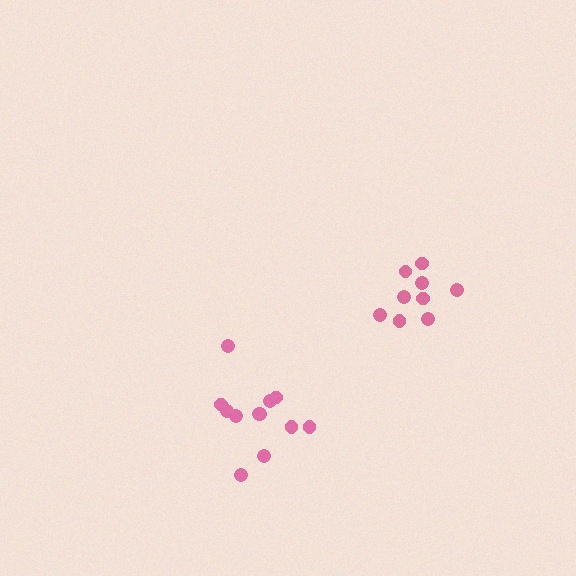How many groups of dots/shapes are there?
There are 2 groups.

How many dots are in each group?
Group 1: 12 dots, Group 2: 9 dots (21 total).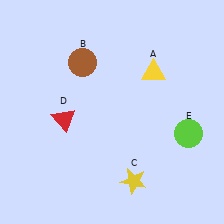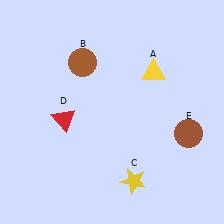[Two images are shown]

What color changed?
The circle (E) changed from lime in Image 1 to brown in Image 2.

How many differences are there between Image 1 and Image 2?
There is 1 difference between the two images.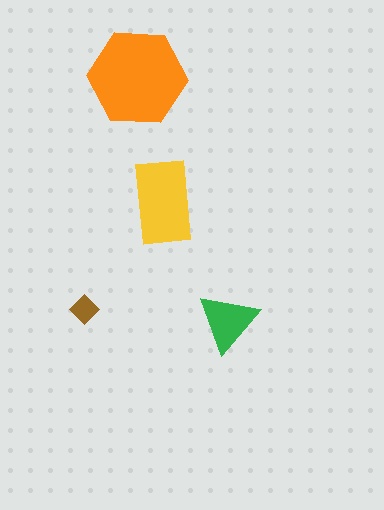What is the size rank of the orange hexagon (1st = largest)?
1st.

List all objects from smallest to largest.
The brown diamond, the green triangle, the yellow rectangle, the orange hexagon.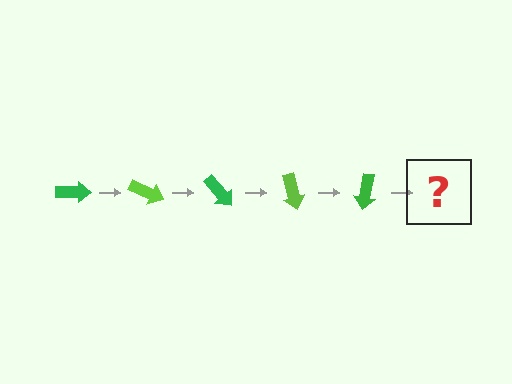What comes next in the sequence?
The next element should be a lime arrow, rotated 125 degrees from the start.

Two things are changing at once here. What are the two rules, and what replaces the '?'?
The two rules are that it rotates 25 degrees each step and the color cycles through green and lime. The '?' should be a lime arrow, rotated 125 degrees from the start.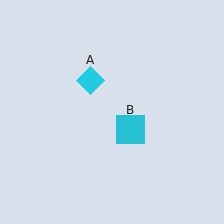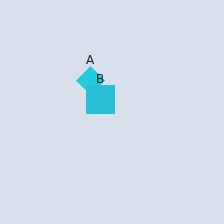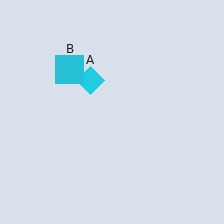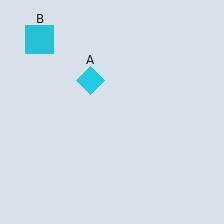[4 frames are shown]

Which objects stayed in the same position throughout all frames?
Cyan diamond (object A) remained stationary.